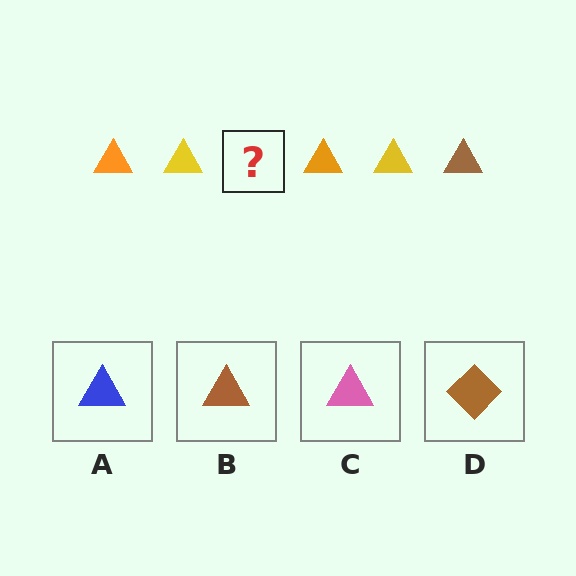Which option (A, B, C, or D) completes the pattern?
B.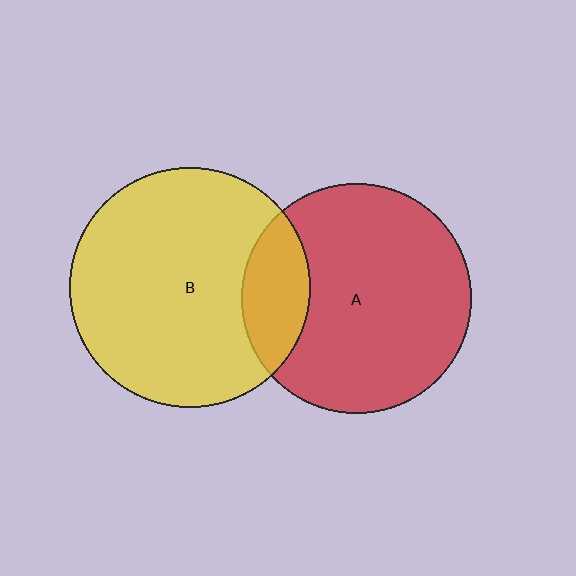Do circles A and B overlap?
Yes.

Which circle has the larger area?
Circle B (yellow).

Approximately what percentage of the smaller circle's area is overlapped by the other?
Approximately 20%.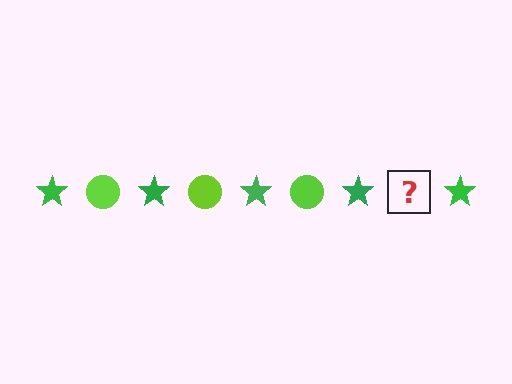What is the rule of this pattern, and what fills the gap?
The rule is that the pattern alternates between green star and lime circle. The gap should be filled with a lime circle.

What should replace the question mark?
The question mark should be replaced with a lime circle.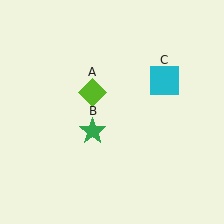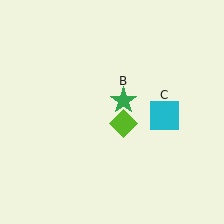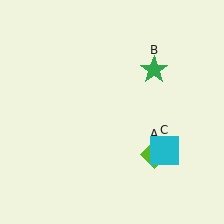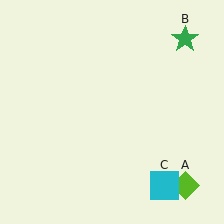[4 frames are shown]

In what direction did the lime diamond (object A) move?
The lime diamond (object A) moved down and to the right.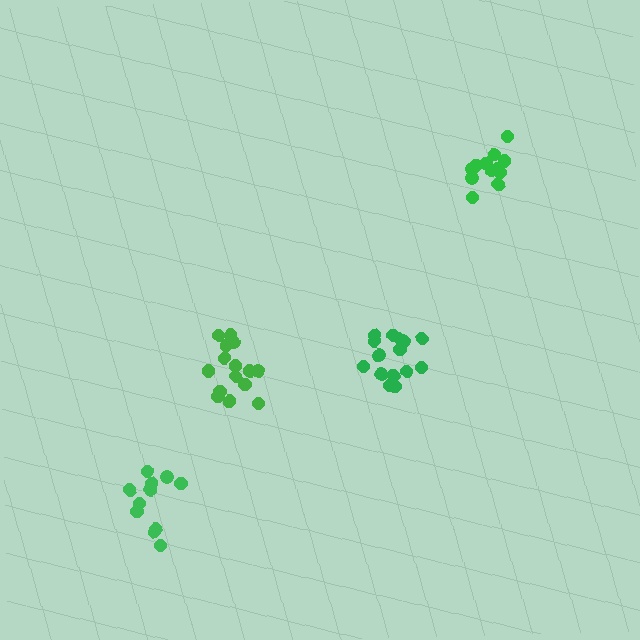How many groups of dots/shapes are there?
There are 4 groups.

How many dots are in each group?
Group 1: 11 dots, Group 2: 15 dots, Group 3: 15 dots, Group 4: 12 dots (53 total).